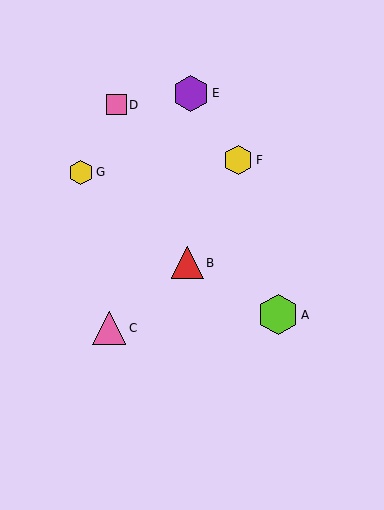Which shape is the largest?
The lime hexagon (labeled A) is the largest.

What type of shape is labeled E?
Shape E is a purple hexagon.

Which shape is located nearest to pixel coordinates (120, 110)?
The pink square (labeled D) at (116, 105) is nearest to that location.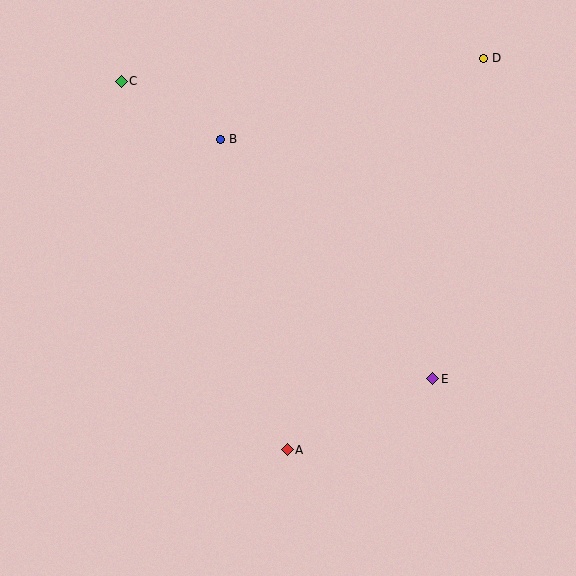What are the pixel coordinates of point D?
Point D is at (484, 58).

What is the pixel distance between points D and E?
The distance between D and E is 325 pixels.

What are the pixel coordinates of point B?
Point B is at (221, 139).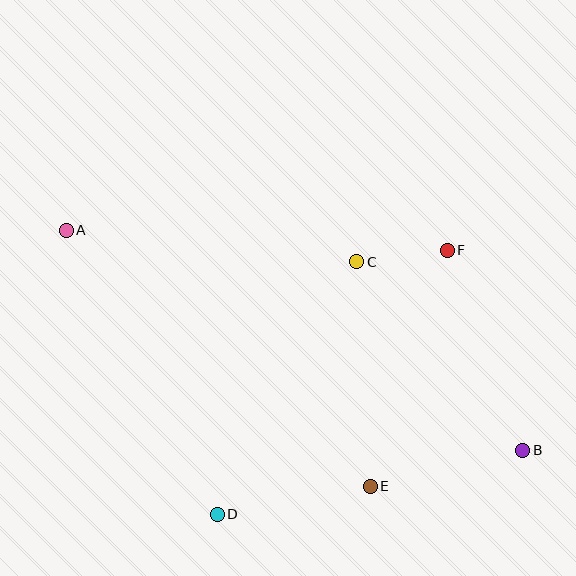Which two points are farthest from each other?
Points A and B are farthest from each other.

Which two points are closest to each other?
Points C and F are closest to each other.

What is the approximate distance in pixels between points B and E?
The distance between B and E is approximately 157 pixels.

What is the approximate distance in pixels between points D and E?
The distance between D and E is approximately 156 pixels.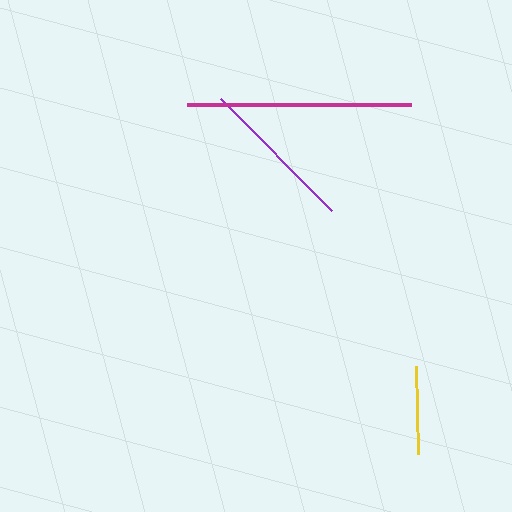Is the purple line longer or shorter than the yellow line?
The purple line is longer than the yellow line.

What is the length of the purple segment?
The purple segment is approximately 158 pixels long.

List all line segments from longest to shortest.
From longest to shortest: magenta, purple, yellow.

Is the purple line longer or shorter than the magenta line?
The magenta line is longer than the purple line.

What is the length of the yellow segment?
The yellow segment is approximately 89 pixels long.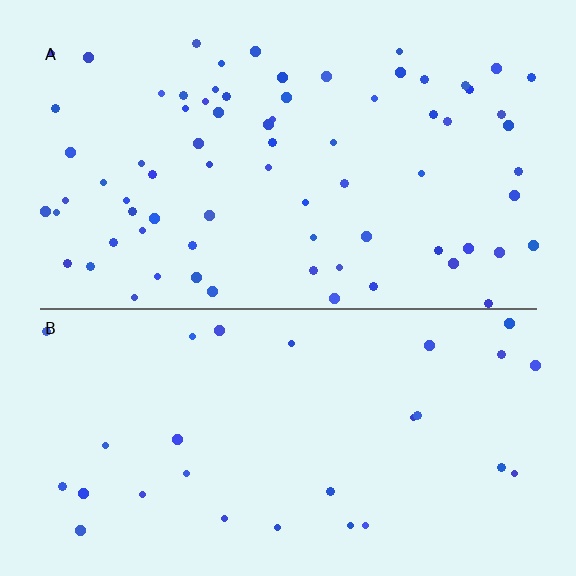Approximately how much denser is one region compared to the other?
Approximately 2.5× — region A over region B.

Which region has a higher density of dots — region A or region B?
A (the top).